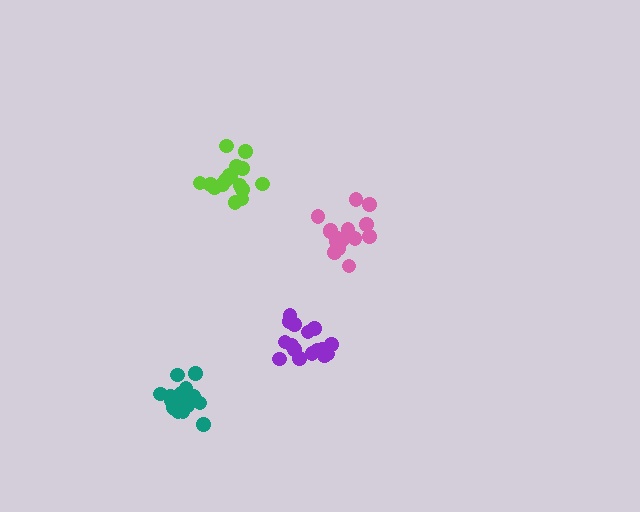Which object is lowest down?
The teal cluster is bottommost.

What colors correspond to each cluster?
The clusters are colored: purple, lime, pink, teal.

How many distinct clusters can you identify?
There are 4 distinct clusters.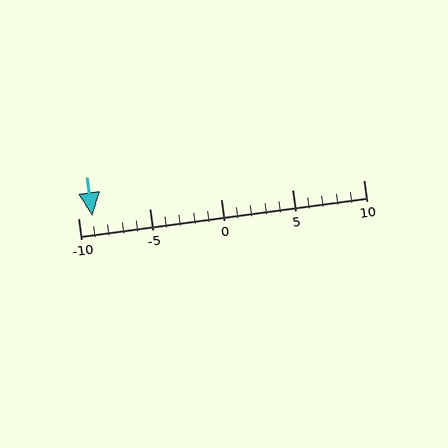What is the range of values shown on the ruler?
The ruler shows values from -10 to 10.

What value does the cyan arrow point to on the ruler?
The cyan arrow points to approximately -9.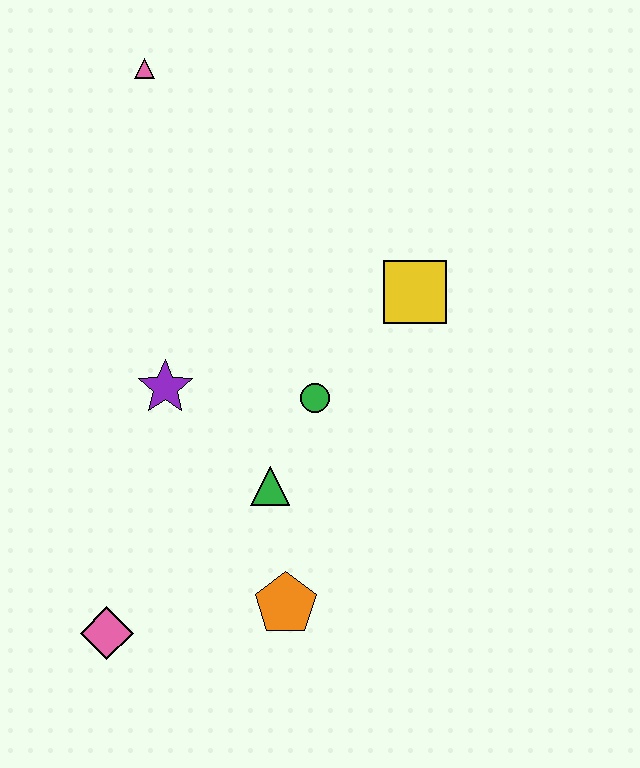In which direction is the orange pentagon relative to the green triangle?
The orange pentagon is below the green triangle.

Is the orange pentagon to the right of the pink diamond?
Yes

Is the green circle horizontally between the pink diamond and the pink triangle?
No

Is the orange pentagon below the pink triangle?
Yes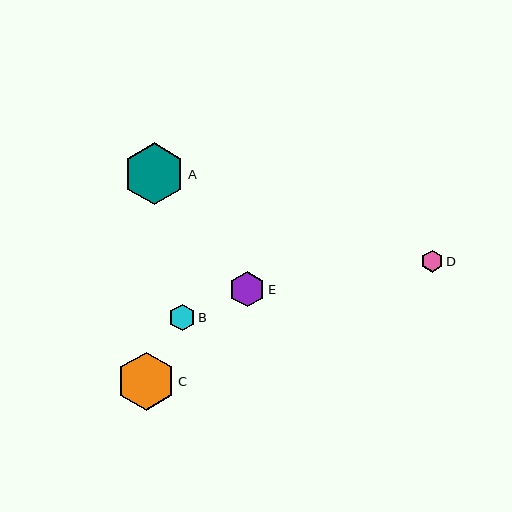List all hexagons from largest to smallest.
From largest to smallest: A, C, E, B, D.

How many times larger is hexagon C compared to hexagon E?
Hexagon C is approximately 1.6 times the size of hexagon E.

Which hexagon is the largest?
Hexagon A is the largest with a size of approximately 62 pixels.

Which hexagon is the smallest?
Hexagon D is the smallest with a size of approximately 22 pixels.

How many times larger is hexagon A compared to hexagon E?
Hexagon A is approximately 1.7 times the size of hexagon E.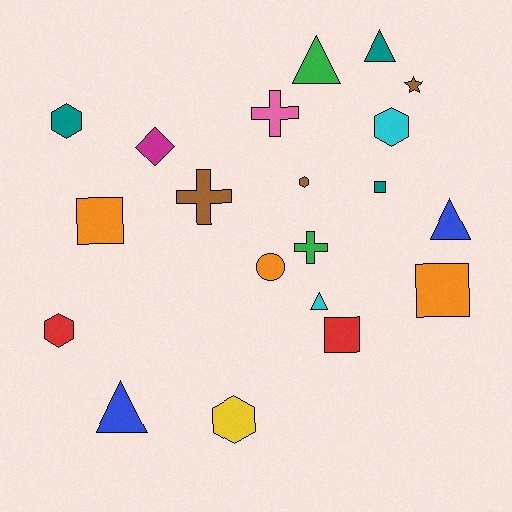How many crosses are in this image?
There are 3 crosses.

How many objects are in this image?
There are 20 objects.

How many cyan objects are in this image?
There are 2 cyan objects.